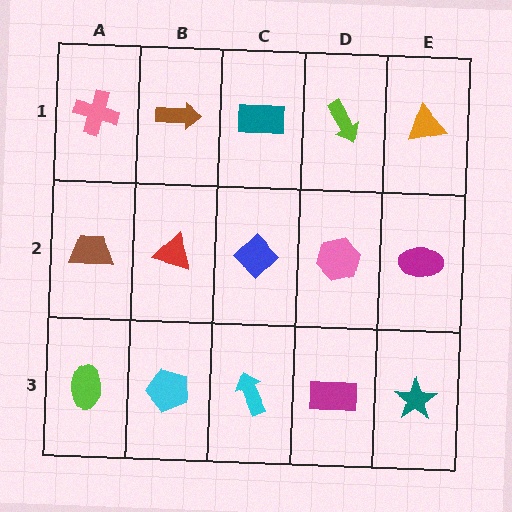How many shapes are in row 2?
5 shapes.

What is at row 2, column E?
A magenta ellipse.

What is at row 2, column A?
A brown trapezoid.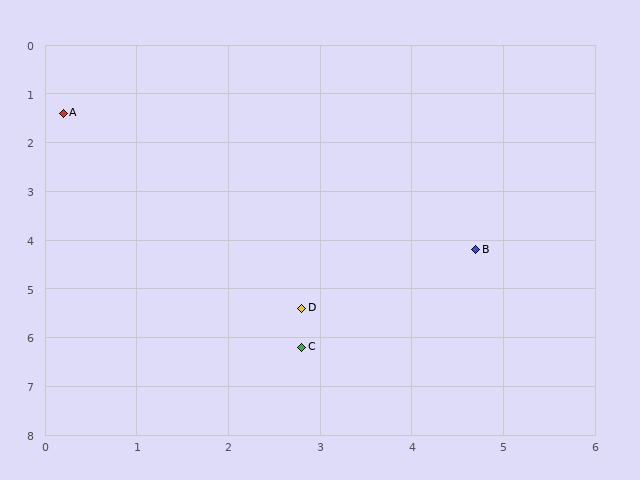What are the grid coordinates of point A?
Point A is at approximately (0.2, 1.4).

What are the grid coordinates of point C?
Point C is at approximately (2.8, 6.2).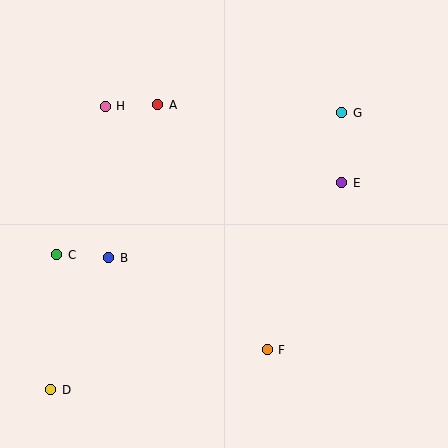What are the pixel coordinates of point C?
Point C is at (57, 255).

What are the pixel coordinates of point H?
Point H is at (105, 106).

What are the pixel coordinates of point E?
Point E is at (342, 183).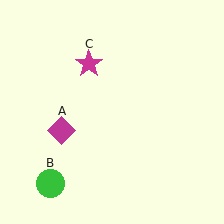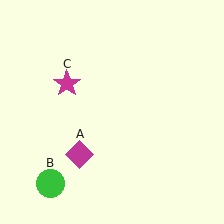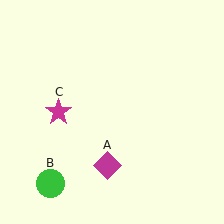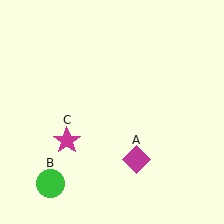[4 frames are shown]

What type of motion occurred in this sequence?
The magenta diamond (object A), magenta star (object C) rotated counterclockwise around the center of the scene.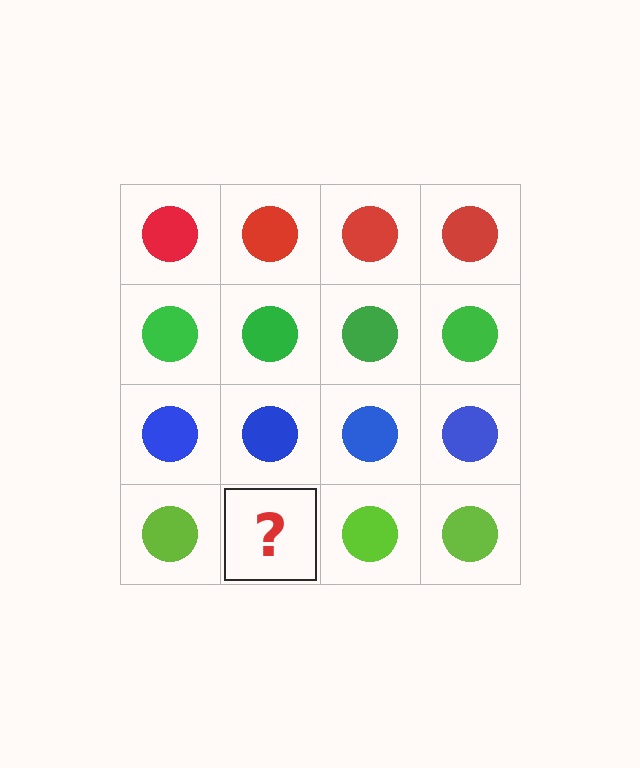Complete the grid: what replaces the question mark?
The question mark should be replaced with a lime circle.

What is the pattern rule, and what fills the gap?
The rule is that each row has a consistent color. The gap should be filled with a lime circle.